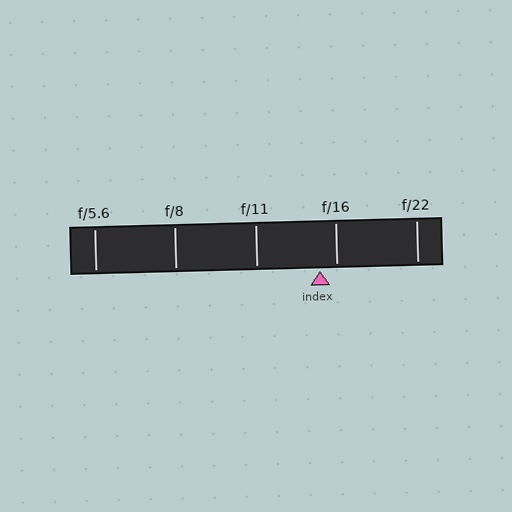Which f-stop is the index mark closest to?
The index mark is closest to f/16.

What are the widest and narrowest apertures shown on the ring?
The widest aperture shown is f/5.6 and the narrowest is f/22.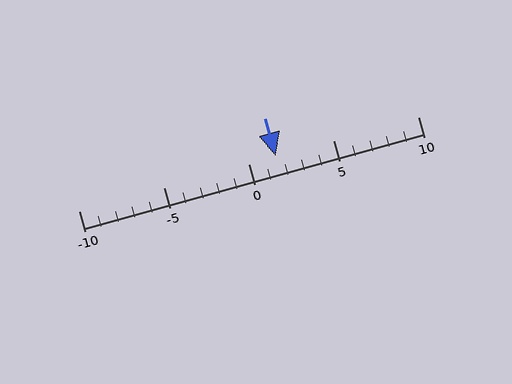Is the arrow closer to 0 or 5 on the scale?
The arrow is closer to 0.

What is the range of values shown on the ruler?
The ruler shows values from -10 to 10.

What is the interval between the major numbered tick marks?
The major tick marks are spaced 5 units apart.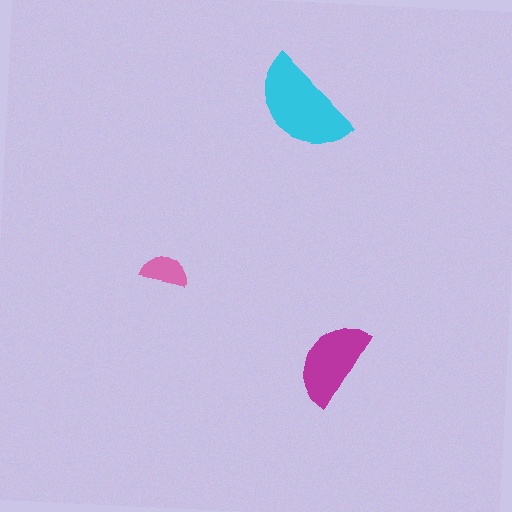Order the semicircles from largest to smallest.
the cyan one, the magenta one, the pink one.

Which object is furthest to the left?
The pink semicircle is leftmost.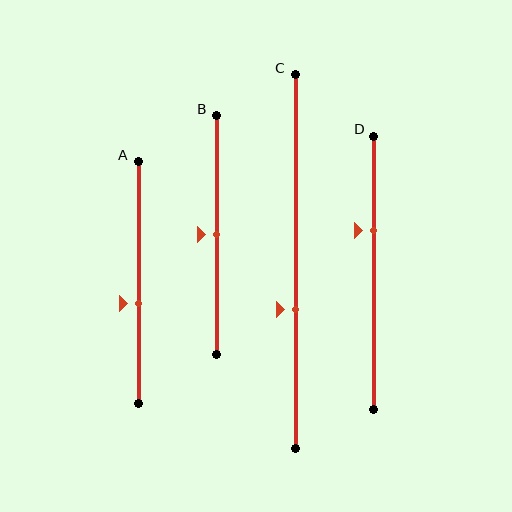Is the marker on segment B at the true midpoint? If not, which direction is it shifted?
Yes, the marker on segment B is at the true midpoint.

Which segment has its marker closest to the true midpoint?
Segment B has its marker closest to the true midpoint.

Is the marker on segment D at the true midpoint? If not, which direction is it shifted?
No, the marker on segment D is shifted upward by about 15% of the segment length.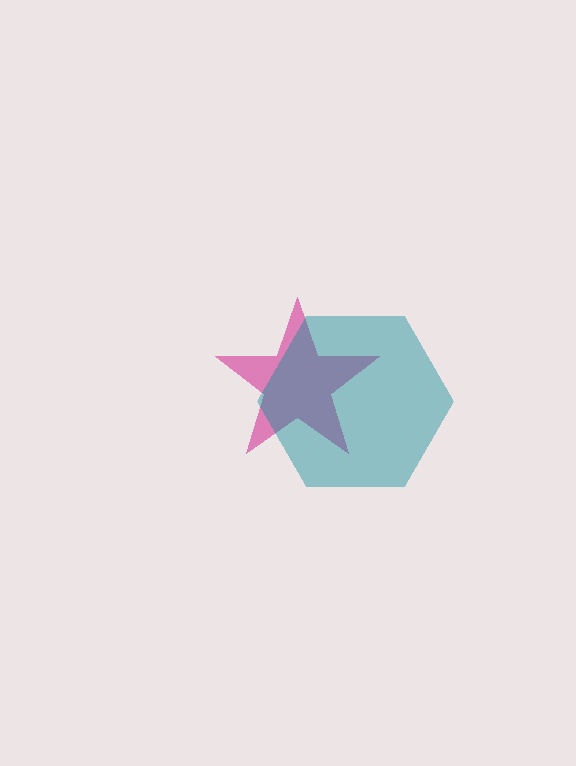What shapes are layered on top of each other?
The layered shapes are: a magenta star, a teal hexagon.